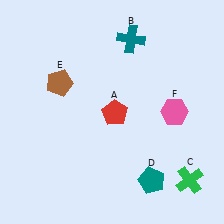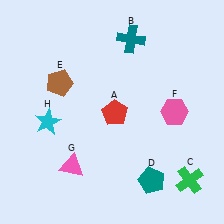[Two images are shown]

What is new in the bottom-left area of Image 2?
A cyan star (H) was added in the bottom-left area of Image 2.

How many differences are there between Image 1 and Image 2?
There are 2 differences between the two images.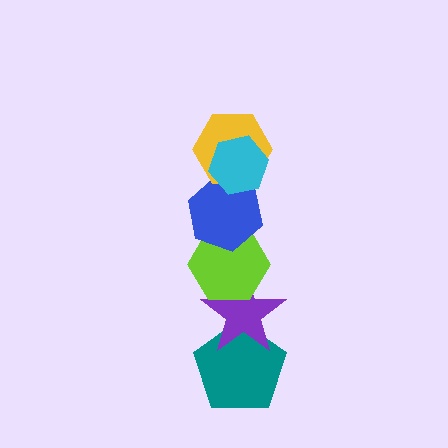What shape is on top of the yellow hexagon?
The cyan hexagon is on top of the yellow hexagon.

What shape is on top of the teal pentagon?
The purple star is on top of the teal pentagon.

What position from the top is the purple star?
The purple star is 5th from the top.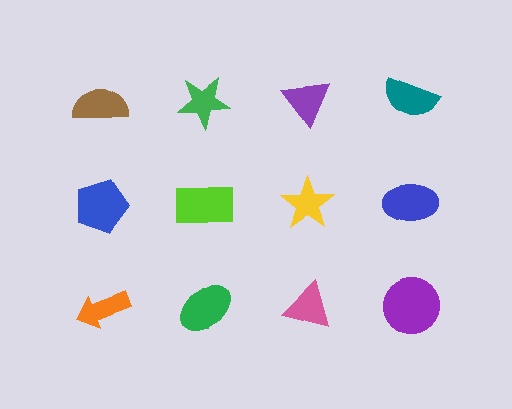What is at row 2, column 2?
A lime rectangle.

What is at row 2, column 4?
A blue ellipse.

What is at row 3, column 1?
An orange arrow.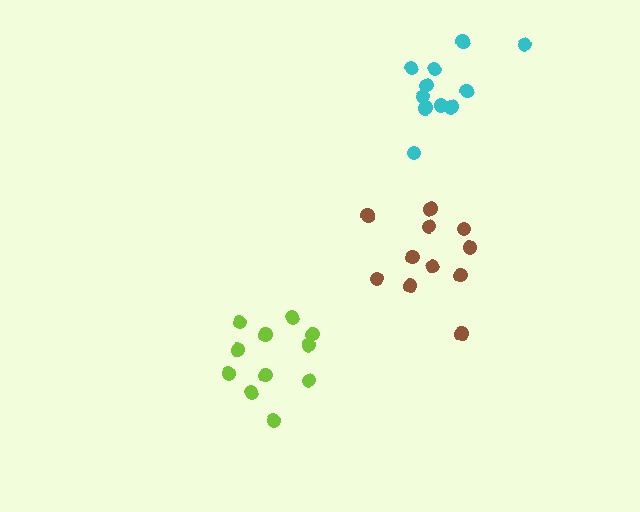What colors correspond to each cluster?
The clusters are colored: brown, lime, cyan.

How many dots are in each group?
Group 1: 11 dots, Group 2: 11 dots, Group 3: 11 dots (33 total).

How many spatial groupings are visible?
There are 3 spatial groupings.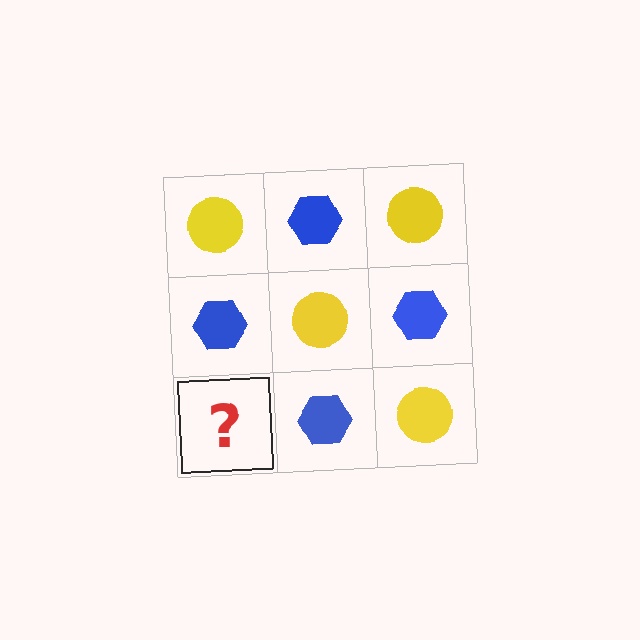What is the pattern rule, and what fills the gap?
The rule is that it alternates yellow circle and blue hexagon in a checkerboard pattern. The gap should be filled with a yellow circle.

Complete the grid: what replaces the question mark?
The question mark should be replaced with a yellow circle.